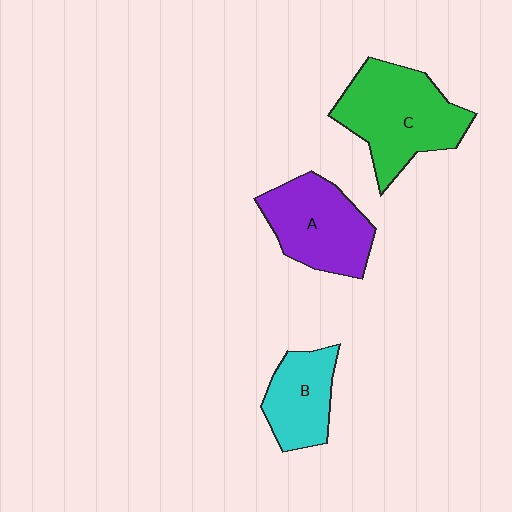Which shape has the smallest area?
Shape B (cyan).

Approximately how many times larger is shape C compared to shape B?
Approximately 1.7 times.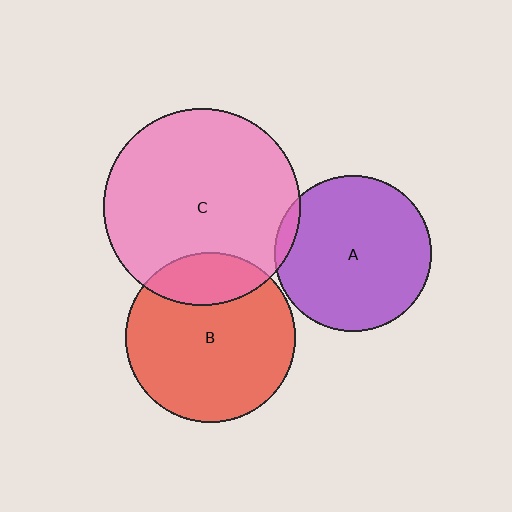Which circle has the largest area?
Circle C (pink).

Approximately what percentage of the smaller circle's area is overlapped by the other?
Approximately 20%.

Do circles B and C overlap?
Yes.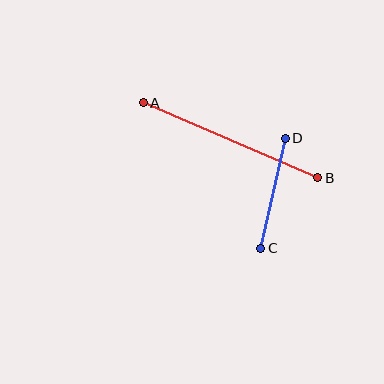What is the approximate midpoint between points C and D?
The midpoint is at approximately (273, 193) pixels.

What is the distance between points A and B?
The distance is approximately 190 pixels.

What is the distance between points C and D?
The distance is approximately 112 pixels.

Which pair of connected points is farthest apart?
Points A and B are farthest apart.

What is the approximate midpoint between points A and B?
The midpoint is at approximately (231, 140) pixels.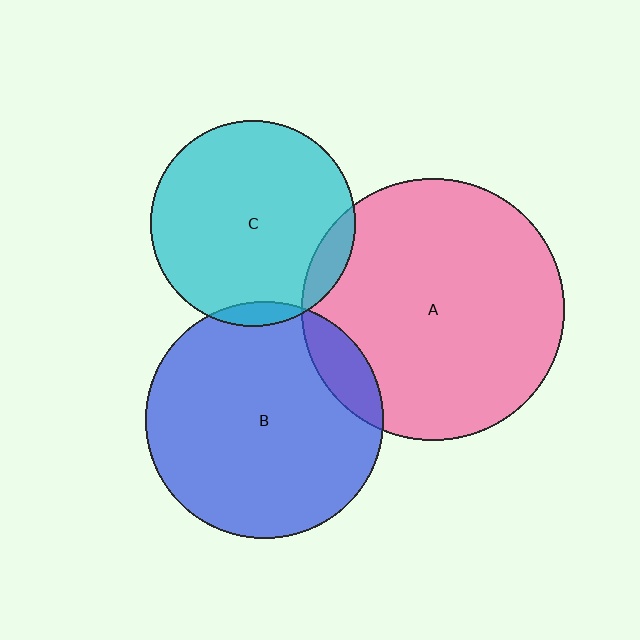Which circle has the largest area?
Circle A (pink).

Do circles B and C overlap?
Yes.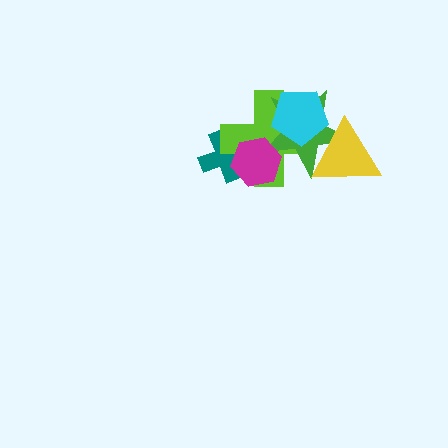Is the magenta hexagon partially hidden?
No, no other shape covers it.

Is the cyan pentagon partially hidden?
Yes, it is partially covered by another shape.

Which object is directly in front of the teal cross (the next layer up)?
The lime cross is directly in front of the teal cross.